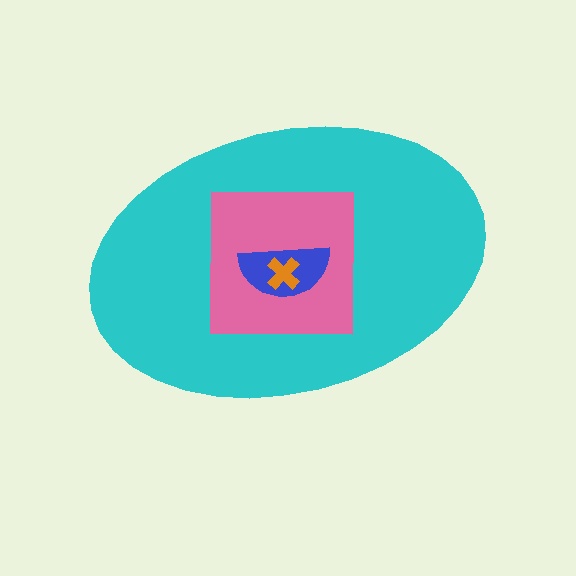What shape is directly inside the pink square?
The blue semicircle.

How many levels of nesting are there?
4.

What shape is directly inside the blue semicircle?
The orange cross.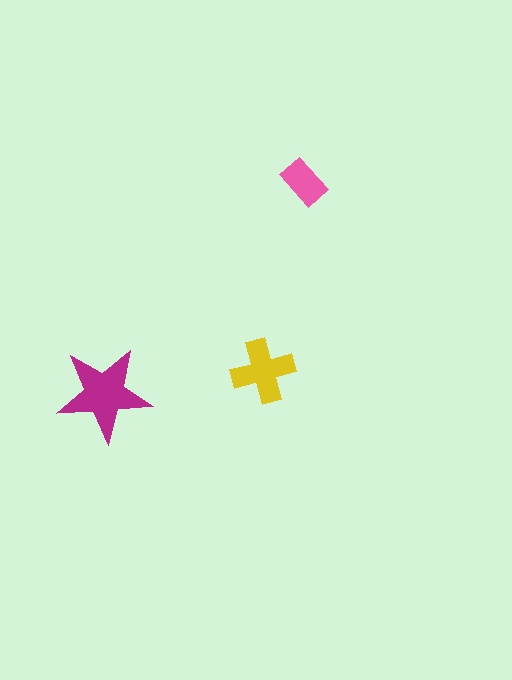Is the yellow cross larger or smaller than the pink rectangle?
Larger.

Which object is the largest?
The magenta star.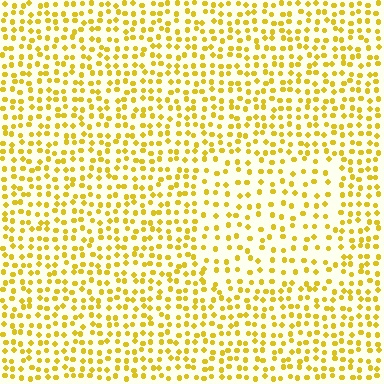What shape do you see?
I see a rectangle.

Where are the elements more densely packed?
The elements are more densely packed outside the rectangle boundary.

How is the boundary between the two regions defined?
The boundary is defined by a change in element density (approximately 1.6x ratio). All elements are the same color, size, and shape.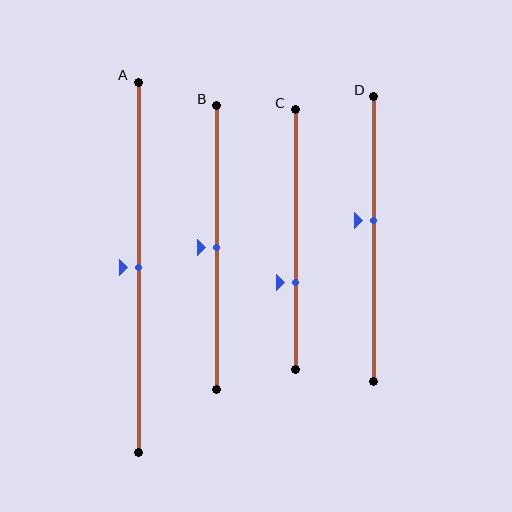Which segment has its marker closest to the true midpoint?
Segment A has its marker closest to the true midpoint.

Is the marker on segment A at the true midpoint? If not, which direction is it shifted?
Yes, the marker on segment A is at the true midpoint.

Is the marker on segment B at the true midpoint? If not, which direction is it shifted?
Yes, the marker on segment B is at the true midpoint.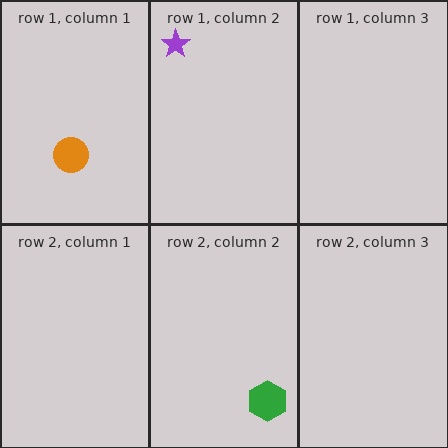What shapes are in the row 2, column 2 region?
The green hexagon.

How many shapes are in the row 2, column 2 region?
1.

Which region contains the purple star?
The row 1, column 2 region.